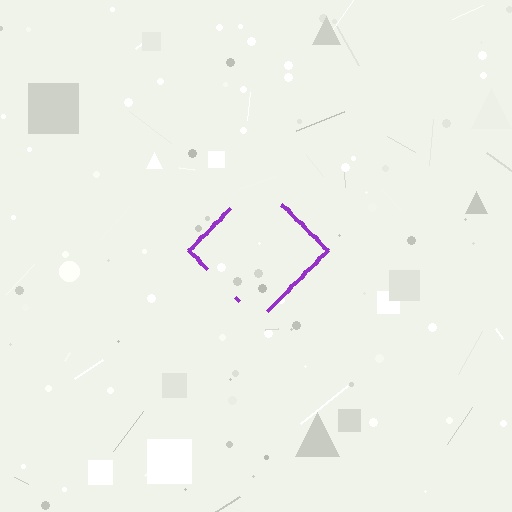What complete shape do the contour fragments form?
The contour fragments form a diamond.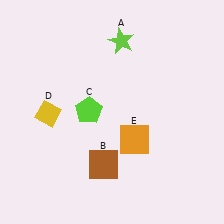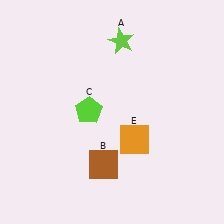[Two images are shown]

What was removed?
The yellow diamond (D) was removed in Image 2.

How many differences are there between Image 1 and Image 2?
There is 1 difference between the two images.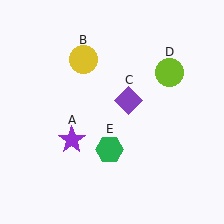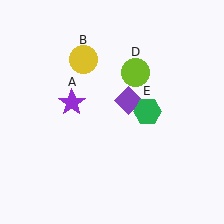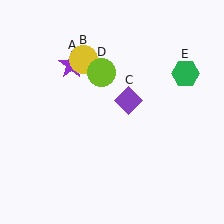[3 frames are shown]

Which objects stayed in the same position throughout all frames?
Yellow circle (object B) and purple diamond (object C) remained stationary.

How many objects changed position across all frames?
3 objects changed position: purple star (object A), lime circle (object D), green hexagon (object E).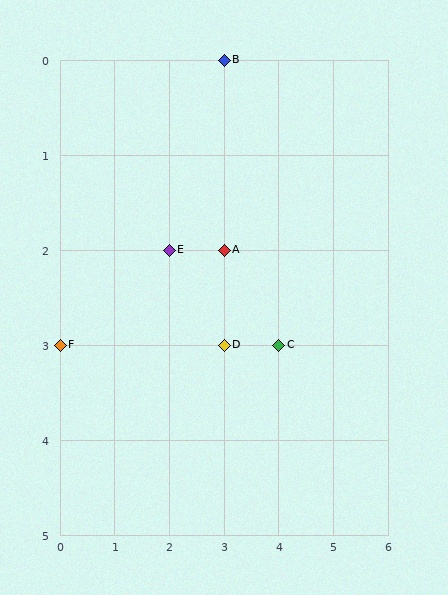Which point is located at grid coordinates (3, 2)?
Point A is at (3, 2).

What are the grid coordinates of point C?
Point C is at grid coordinates (4, 3).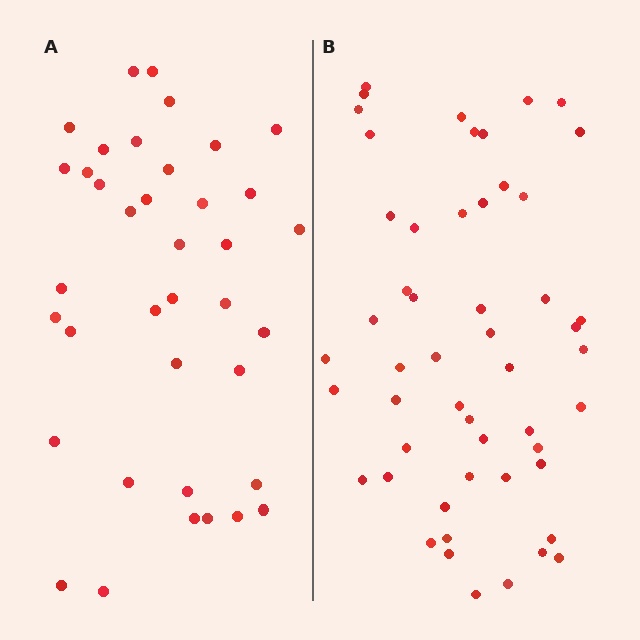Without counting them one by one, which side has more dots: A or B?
Region B (the right region) has more dots.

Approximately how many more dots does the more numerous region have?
Region B has approximately 15 more dots than region A.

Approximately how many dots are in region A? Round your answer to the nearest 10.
About 40 dots. (The exact count is 38, which rounds to 40.)